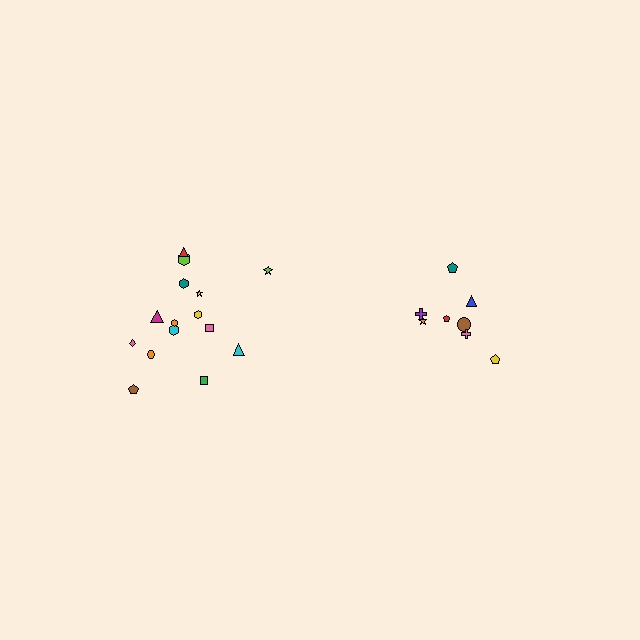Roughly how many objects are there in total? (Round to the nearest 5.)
Roughly 25 objects in total.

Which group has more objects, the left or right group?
The left group.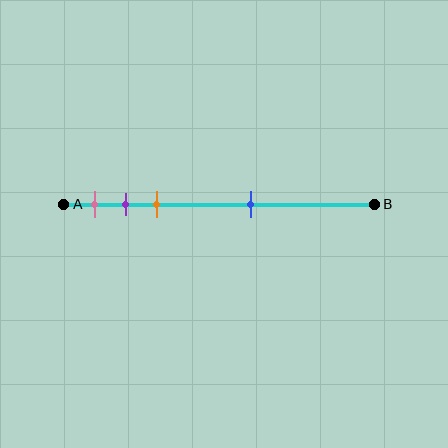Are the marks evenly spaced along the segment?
No, the marks are not evenly spaced.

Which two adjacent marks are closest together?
The purple and orange marks are the closest adjacent pair.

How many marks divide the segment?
There are 4 marks dividing the segment.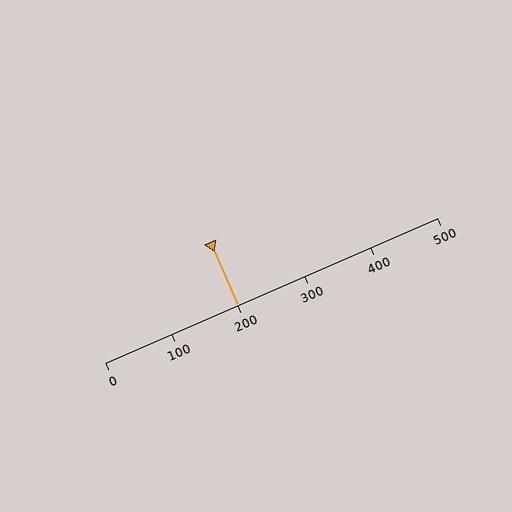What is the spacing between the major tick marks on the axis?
The major ticks are spaced 100 apart.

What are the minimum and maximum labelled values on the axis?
The axis runs from 0 to 500.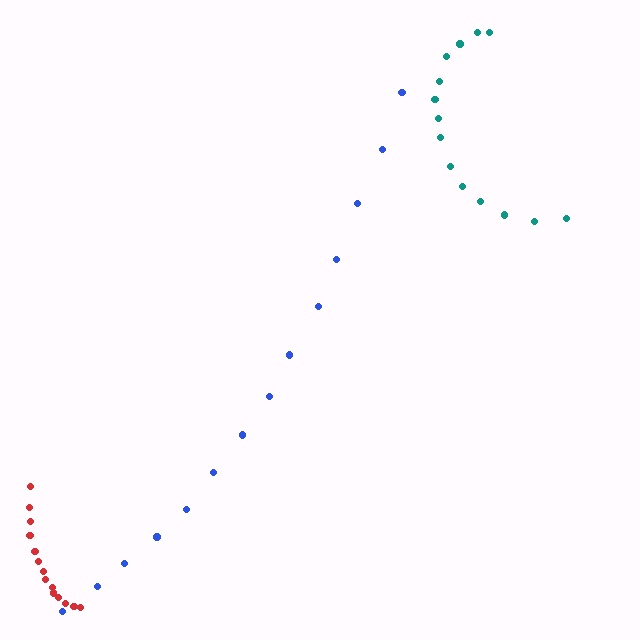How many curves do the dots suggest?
There are 3 distinct paths.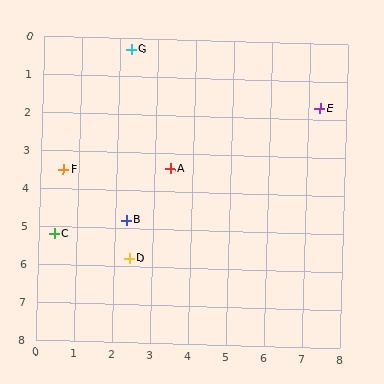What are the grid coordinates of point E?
Point E is at approximately (7.3, 1.7).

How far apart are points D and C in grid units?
Points D and C are about 2.1 grid units apart.